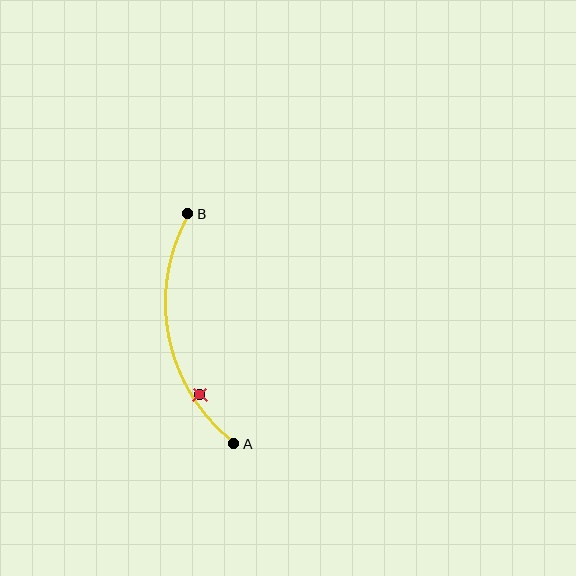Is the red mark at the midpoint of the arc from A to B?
No — the red mark does not lie on the arc at all. It sits slightly inside the curve.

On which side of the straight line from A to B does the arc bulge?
The arc bulges to the left of the straight line connecting A and B.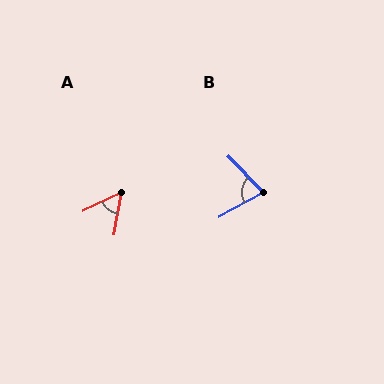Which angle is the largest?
B, at approximately 75 degrees.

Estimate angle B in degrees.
Approximately 75 degrees.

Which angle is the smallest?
A, at approximately 54 degrees.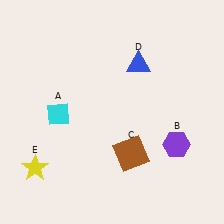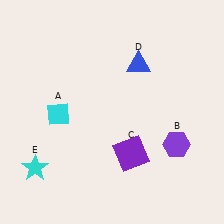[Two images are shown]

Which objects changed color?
C changed from brown to purple. E changed from yellow to cyan.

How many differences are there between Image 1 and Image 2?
There are 2 differences between the two images.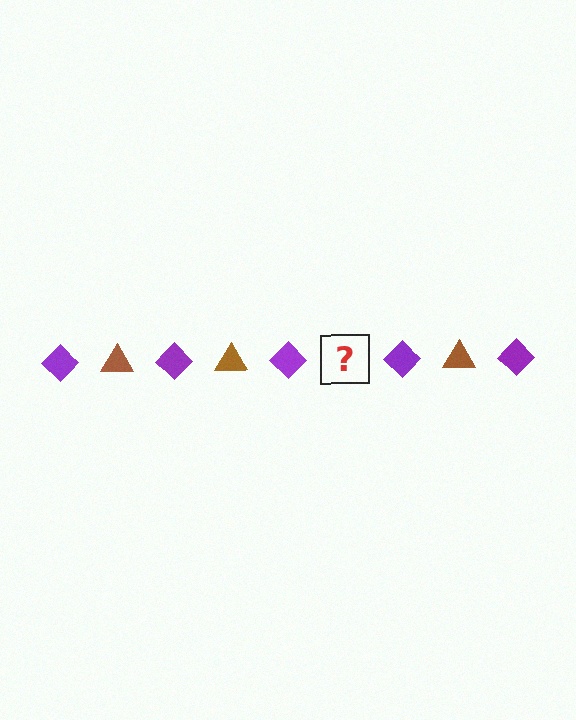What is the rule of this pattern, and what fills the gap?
The rule is that the pattern alternates between purple diamond and brown triangle. The gap should be filled with a brown triangle.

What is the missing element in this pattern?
The missing element is a brown triangle.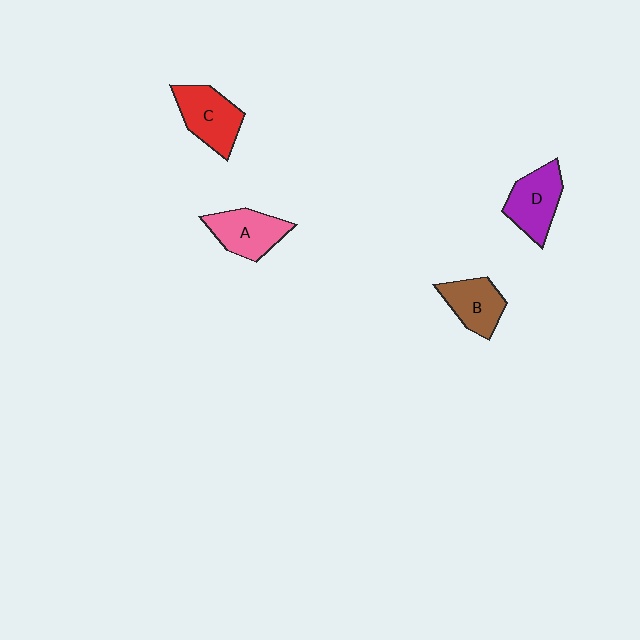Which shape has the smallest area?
Shape B (brown).